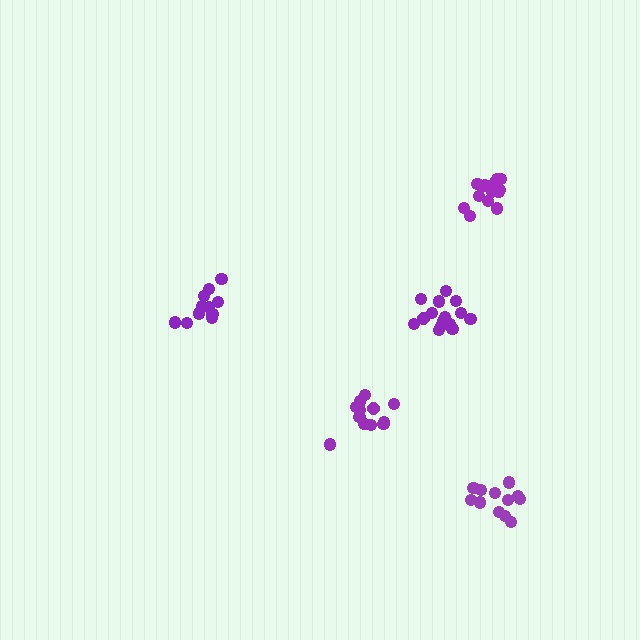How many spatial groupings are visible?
There are 5 spatial groupings.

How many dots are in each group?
Group 1: 11 dots, Group 2: 12 dots, Group 3: 15 dots, Group 4: 15 dots, Group 5: 12 dots (65 total).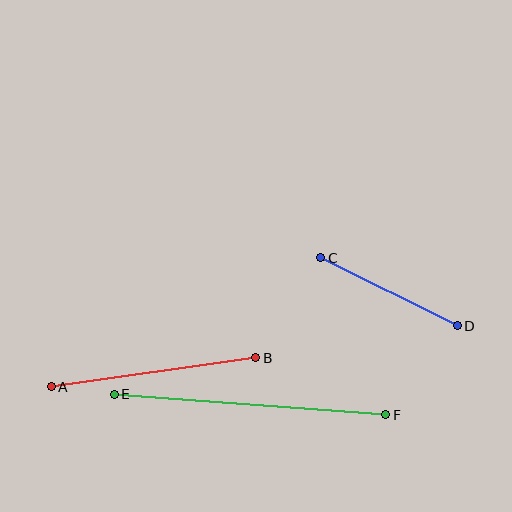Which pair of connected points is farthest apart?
Points E and F are farthest apart.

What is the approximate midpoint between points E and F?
The midpoint is at approximately (250, 404) pixels.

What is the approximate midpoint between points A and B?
The midpoint is at approximately (154, 372) pixels.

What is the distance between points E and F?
The distance is approximately 272 pixels.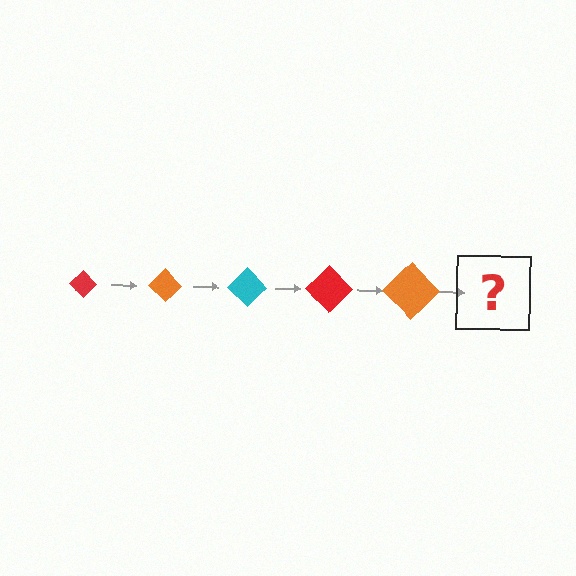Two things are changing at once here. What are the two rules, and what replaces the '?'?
The two rules are that the diamond grows larger each step and the color cycles through red, orange, and cyan. The '?' should be a cyan diamond, larger than the previous one.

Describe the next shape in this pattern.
It should be a cyan diamond, larger than the previous one.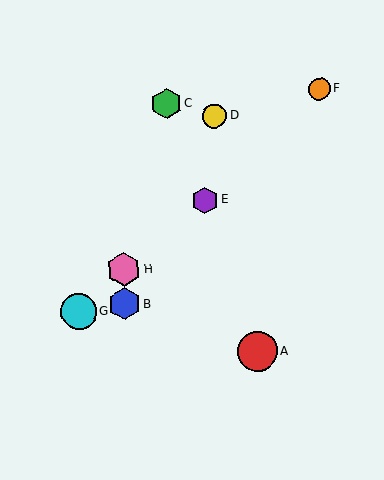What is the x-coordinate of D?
Object D is at x≈214.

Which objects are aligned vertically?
Objects B, H are aligned vertically.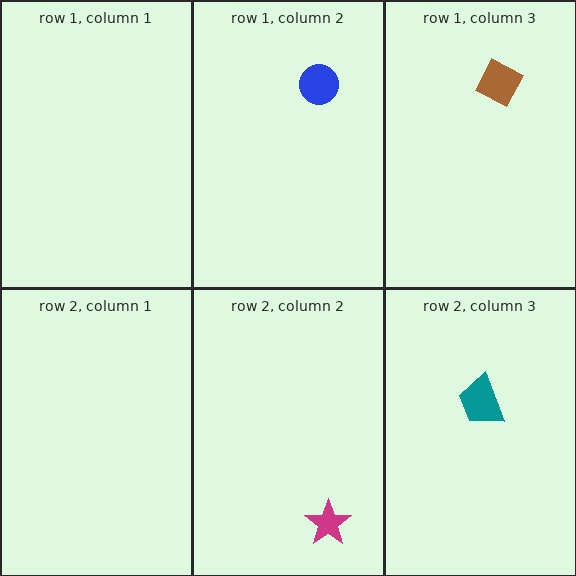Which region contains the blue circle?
The row 1, column 2 region.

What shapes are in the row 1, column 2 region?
The blue circle.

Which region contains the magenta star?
The row 2, column 2 region.